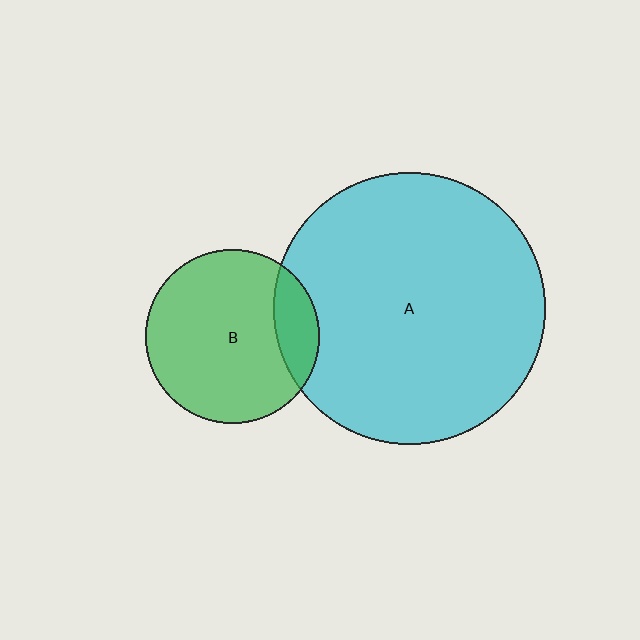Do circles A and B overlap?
Yes.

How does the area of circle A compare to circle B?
Approximately 2.4 times.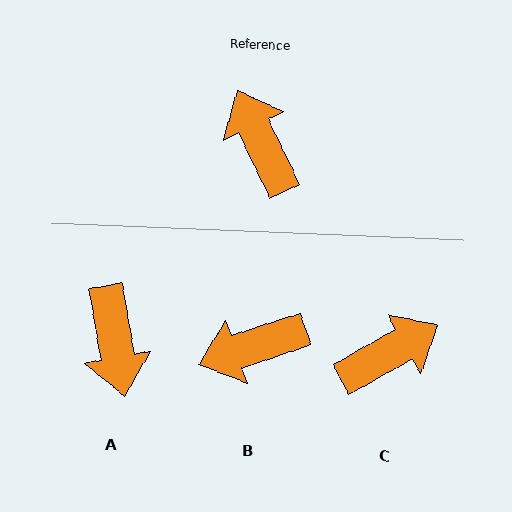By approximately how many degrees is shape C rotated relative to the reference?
Approximately 86 degrees clockwise.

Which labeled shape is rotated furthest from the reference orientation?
A, about 164 degrees away.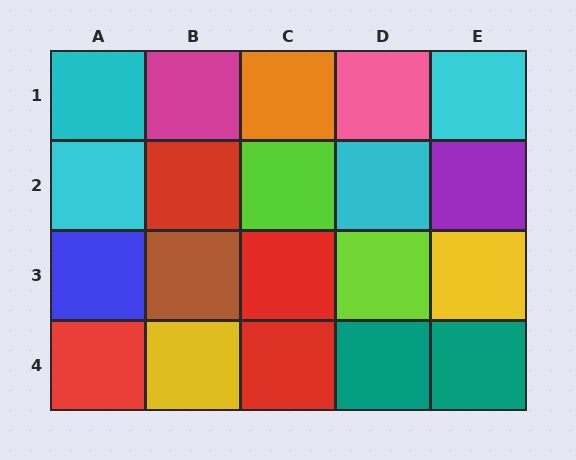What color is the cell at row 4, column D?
Teal.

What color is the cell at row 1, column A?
Cyan.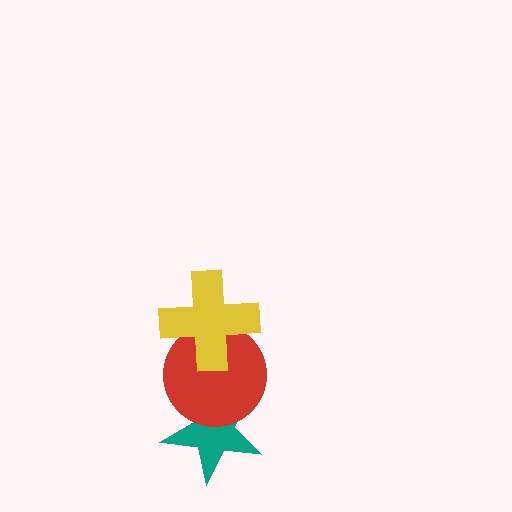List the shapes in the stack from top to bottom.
From top to bottom: the yellow cross, the red circle, the teal star.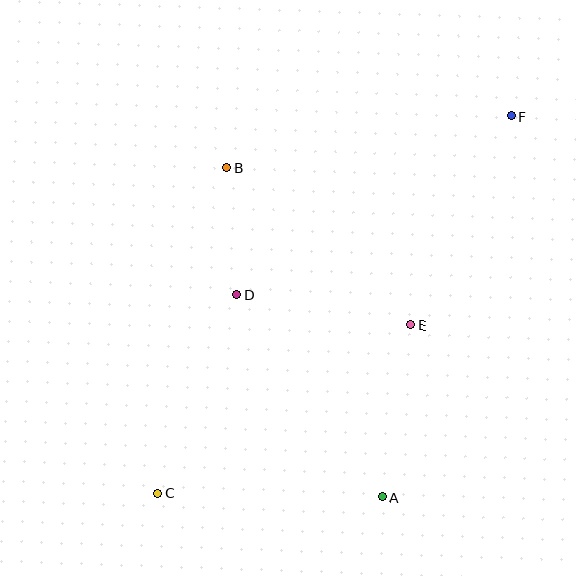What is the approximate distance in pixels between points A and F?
The distance between A and F is approximately 402 pixels.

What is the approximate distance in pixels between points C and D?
The distance between C and D is approximately 213 pixels.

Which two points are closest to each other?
Points B and D are closest to each other.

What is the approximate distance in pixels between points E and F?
The distance between E and F is approximately 232 pixels.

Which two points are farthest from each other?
Points C and F are farthest from each other.